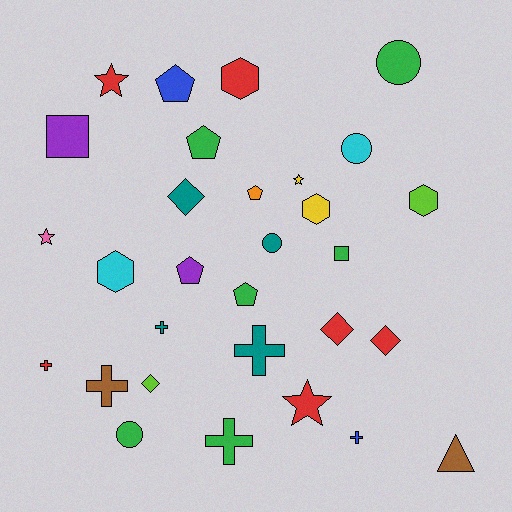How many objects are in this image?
There are 30 objects.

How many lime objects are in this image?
There are 2 lime objects.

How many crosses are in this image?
There are 6 crosses.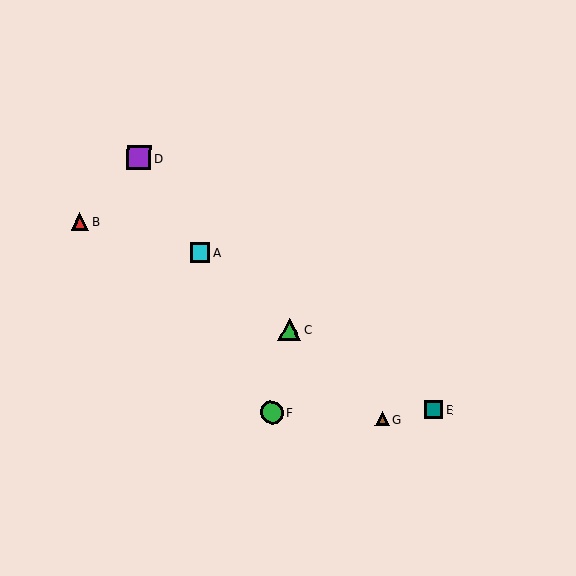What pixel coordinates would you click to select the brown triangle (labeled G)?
Click at (382, 419) to select the brown triangle G.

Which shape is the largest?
The purple square (labeled D) is the largest.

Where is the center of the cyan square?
The center of the cyan square is at (200, 252).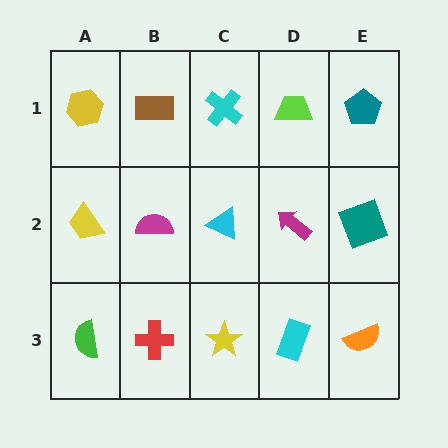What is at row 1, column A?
A yellow hexagon.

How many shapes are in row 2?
5 shapes.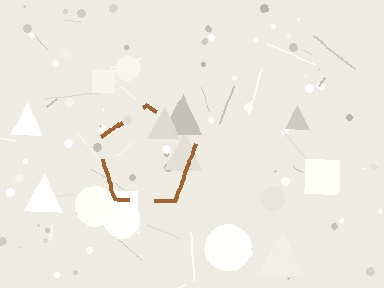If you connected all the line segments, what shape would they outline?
They would outline a pentagon.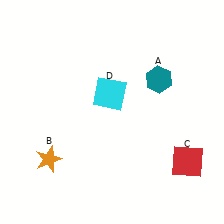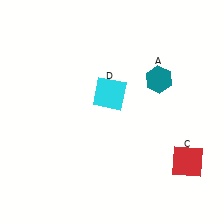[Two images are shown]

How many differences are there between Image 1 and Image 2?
There is 1 difference between the two images.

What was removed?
The orange star (B) was removed in Image 2.